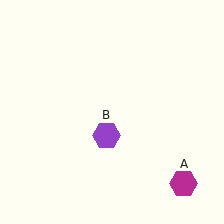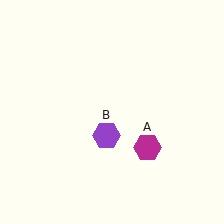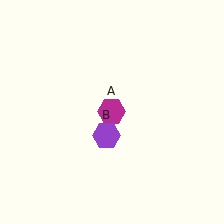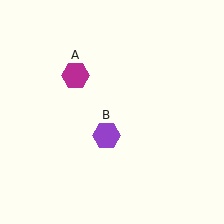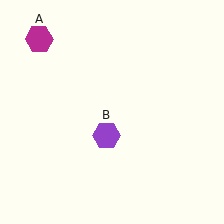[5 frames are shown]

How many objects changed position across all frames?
1 object changed position: magenta hexagon (object A).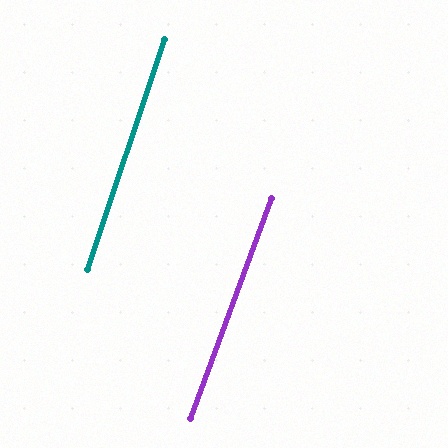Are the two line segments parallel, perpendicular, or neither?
Parallel — their directions differ by only 1.9°.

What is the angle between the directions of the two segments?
Approximately 2 degrees.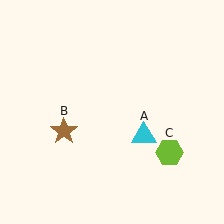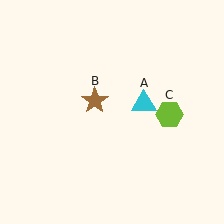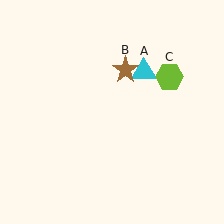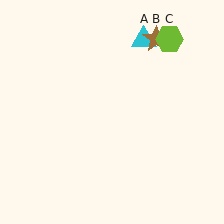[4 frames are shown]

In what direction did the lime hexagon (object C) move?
The lime hexagon (object C) moved up.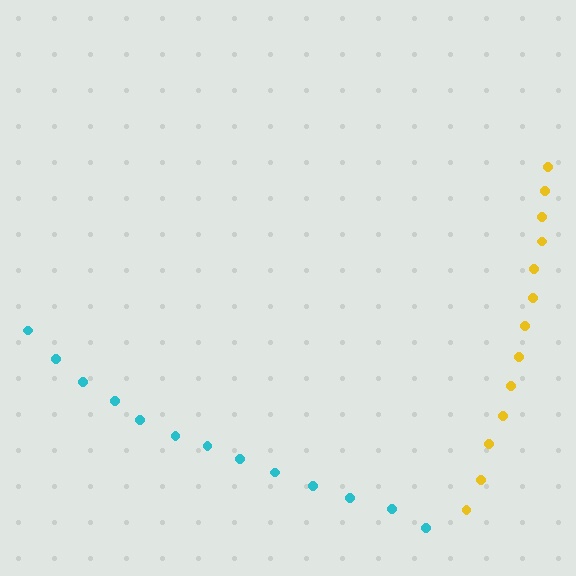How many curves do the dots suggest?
There are 2 distinct paths.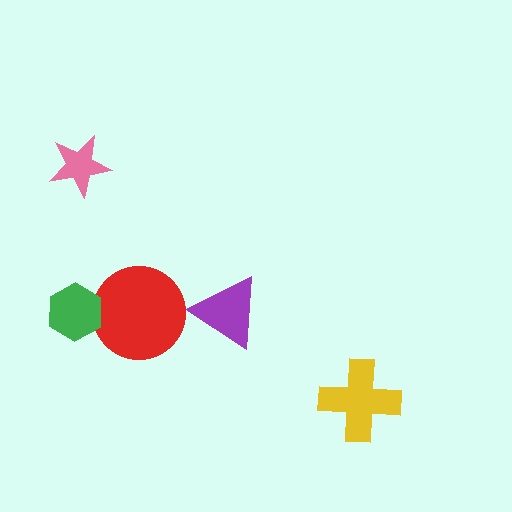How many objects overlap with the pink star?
0 objects overlap with the pink star.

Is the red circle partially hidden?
Yes, it is partially covered by another shape.